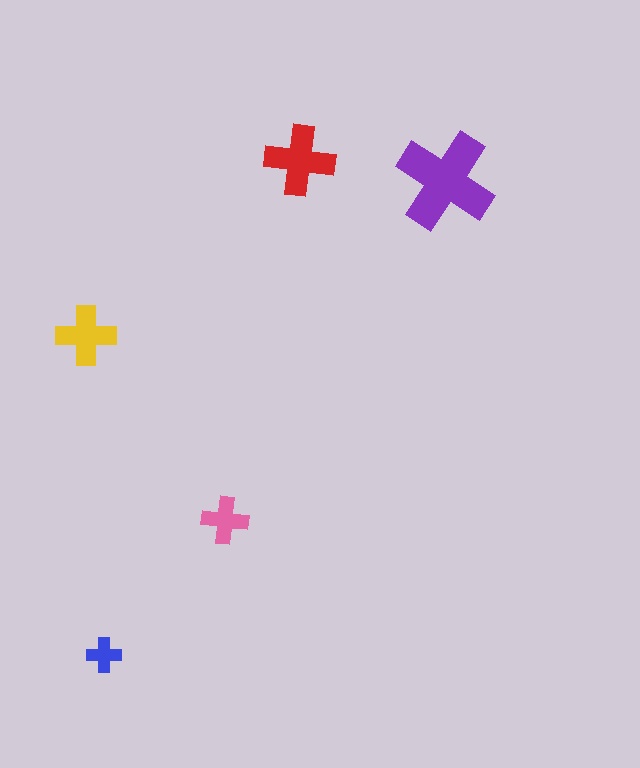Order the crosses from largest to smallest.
the purple one, the red one, the yellow one, the pink one, the blue one.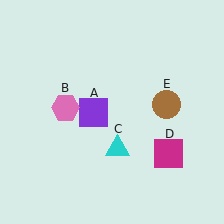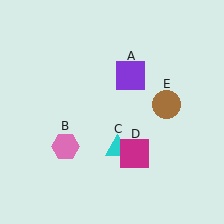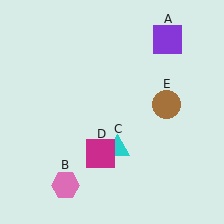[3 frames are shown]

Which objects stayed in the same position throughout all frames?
Cyan triangle (object C) and brown circle (object E) remained stationary.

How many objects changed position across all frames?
3 objects changed position: purple square (object A), pink hexagon (object B), magenta square (object D).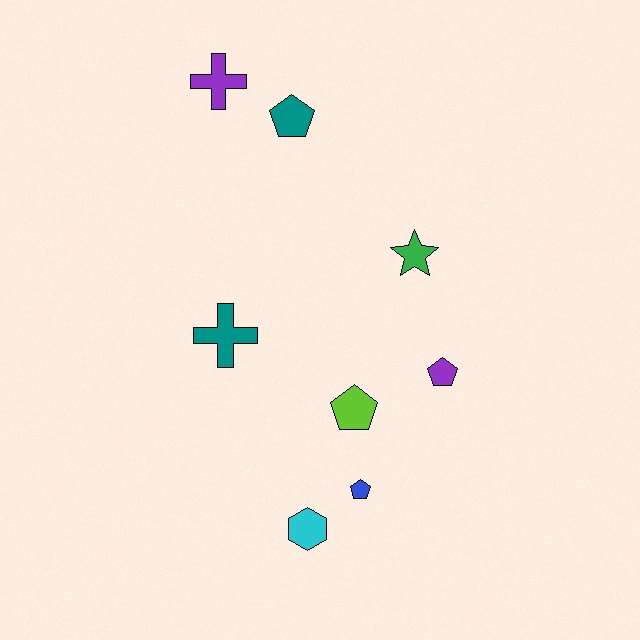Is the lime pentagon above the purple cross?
No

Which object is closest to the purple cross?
The teal pentagon is closest to the purple cross.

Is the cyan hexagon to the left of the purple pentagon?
Yes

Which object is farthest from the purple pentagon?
The purple cross is farthest from the purple pentagon.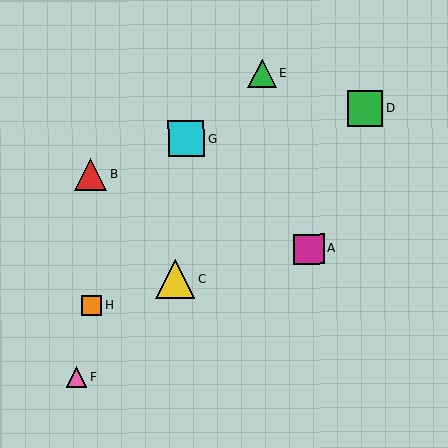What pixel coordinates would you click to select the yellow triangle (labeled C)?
Click at (175, 279) to select the yellow triangle C.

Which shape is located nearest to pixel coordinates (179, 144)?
The cyan square (labeled G) at (186, 139) is nearest to that location.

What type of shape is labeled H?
Shape H is an orange square.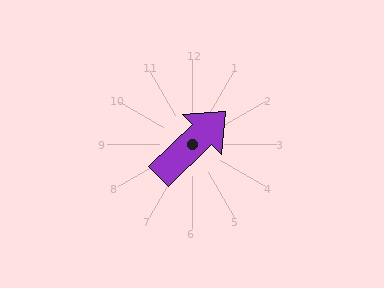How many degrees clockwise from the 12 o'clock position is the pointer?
Approximately 46 degrees.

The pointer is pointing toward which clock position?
Roughly 2 o'clock.